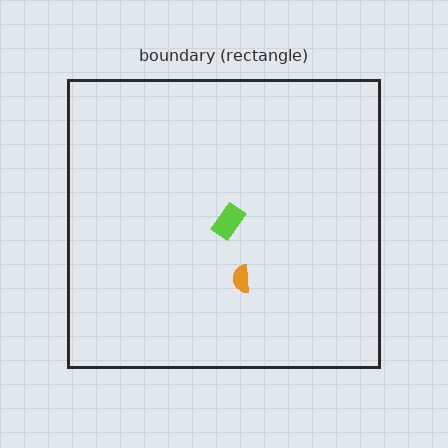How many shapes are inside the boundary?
2 inside, 0 outside.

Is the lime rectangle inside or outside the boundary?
Inside.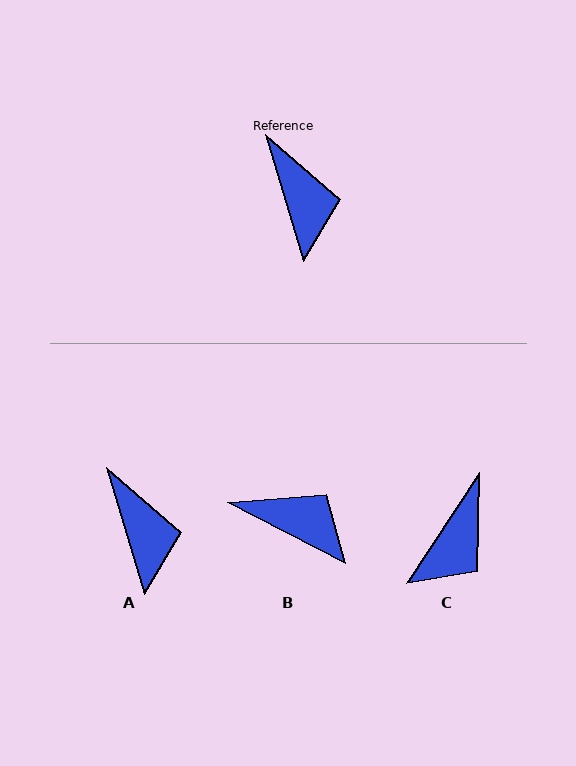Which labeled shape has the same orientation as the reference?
A.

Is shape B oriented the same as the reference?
No, it is off by about 46 degrees.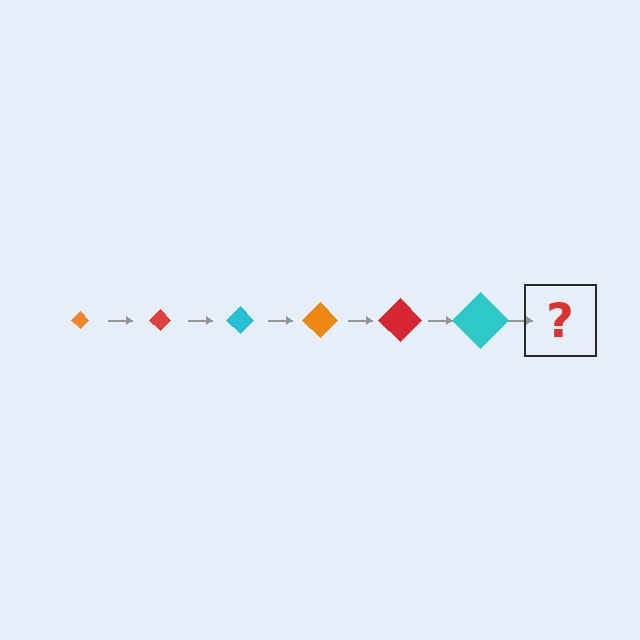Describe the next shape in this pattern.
It should be an orange diamond, larger than the previous one.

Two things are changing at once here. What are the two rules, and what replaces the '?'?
The two rules are that the diamond grows larger each step and the color cycles through orange, red, and cyan. The '?' should be an orange diamond, larger than the previous one.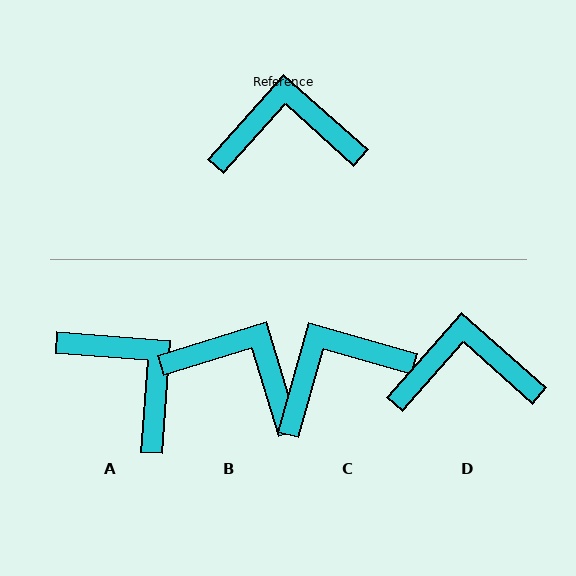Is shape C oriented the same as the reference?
No, it is off by about 26 degrees.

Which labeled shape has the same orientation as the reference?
D.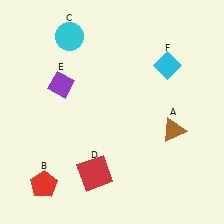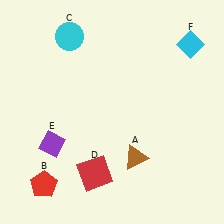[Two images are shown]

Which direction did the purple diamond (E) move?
The purple diamond (E) moved down.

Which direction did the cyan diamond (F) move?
The cyan diamond (F) moved right.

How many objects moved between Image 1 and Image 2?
3 objects moved between the two images.